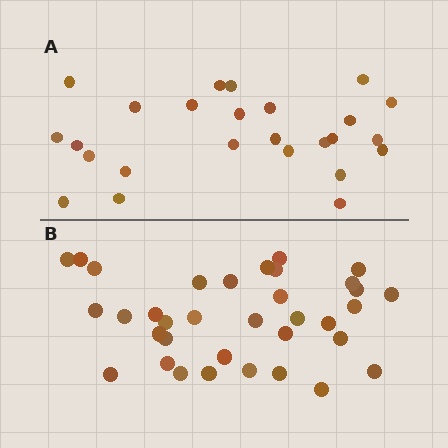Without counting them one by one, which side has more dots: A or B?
Region B (the bottom region) has more dots.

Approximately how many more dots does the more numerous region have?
Region B has roughly 10 or so more dots than region A.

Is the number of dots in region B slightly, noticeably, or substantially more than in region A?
Region B has noticeably more, but not dramatically so. The ratio is roughly 1.4 to 1.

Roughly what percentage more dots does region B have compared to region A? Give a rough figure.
About 40% more.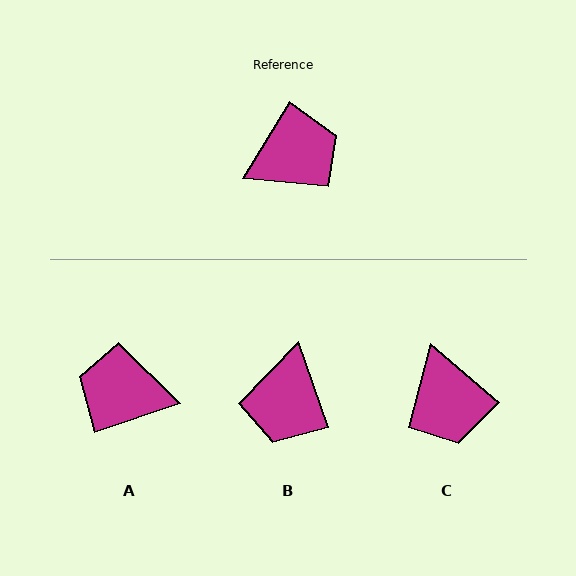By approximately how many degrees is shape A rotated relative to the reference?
Approximately 140 degrees counter-clockwise.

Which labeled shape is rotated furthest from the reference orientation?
A, about 140 degrees away.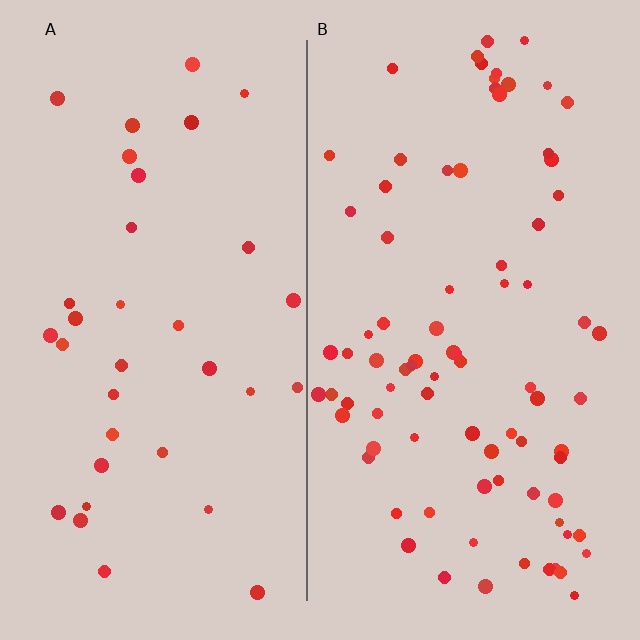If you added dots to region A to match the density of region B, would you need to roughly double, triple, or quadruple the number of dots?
Approximately double.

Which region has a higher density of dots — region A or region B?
B (the right).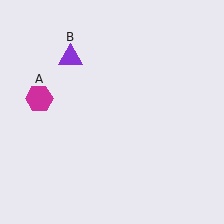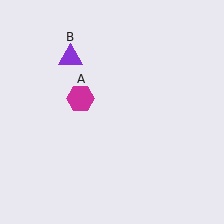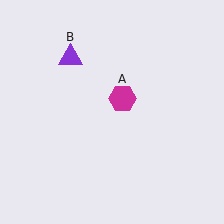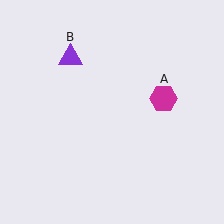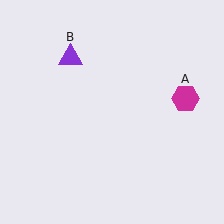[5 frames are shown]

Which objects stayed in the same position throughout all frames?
Purple triangle (object B) remained stationary.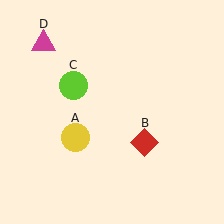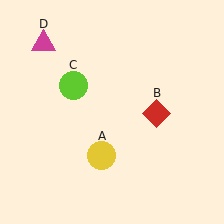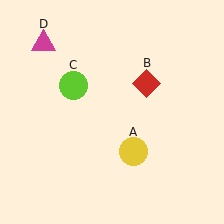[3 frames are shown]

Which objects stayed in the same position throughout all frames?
Lime circle (object C) and magenta triangle (object D) remained stationary.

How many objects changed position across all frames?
2 objects changed position: yellow circle (object A), red diamond (object B).